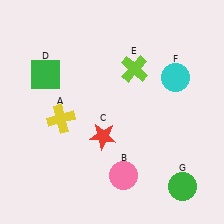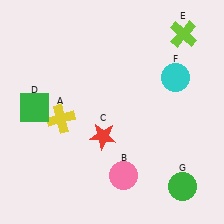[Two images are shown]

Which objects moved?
The objects that moved are: the green square (D), the lime cross (E).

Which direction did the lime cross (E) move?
The lime cross (E) moved right.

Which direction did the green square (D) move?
The green square (D) moved down.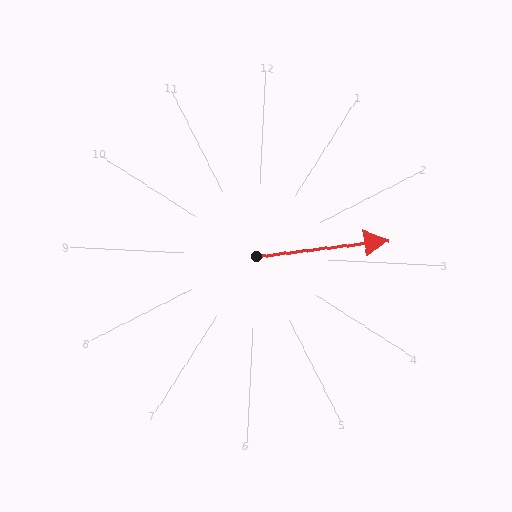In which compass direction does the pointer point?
East.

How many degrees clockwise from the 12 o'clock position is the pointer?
Approximately 80 degrees.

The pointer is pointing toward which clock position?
Roughly 3 o'clock.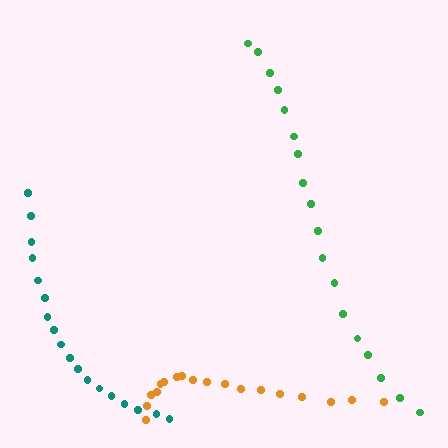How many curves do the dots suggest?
There are 3 distinct paths.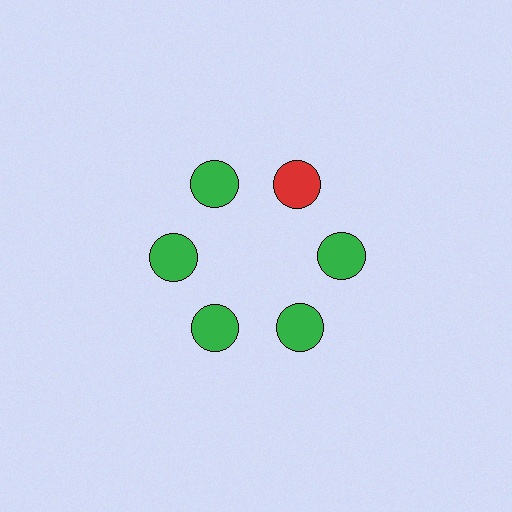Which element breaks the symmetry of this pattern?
The red circle at roughly the 1 o'clock position breaks the symmetry. All other shapes are green circles.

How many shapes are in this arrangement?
There are 6 shapes arranged in a ring pattern.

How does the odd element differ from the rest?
It has a different color: red instead of green.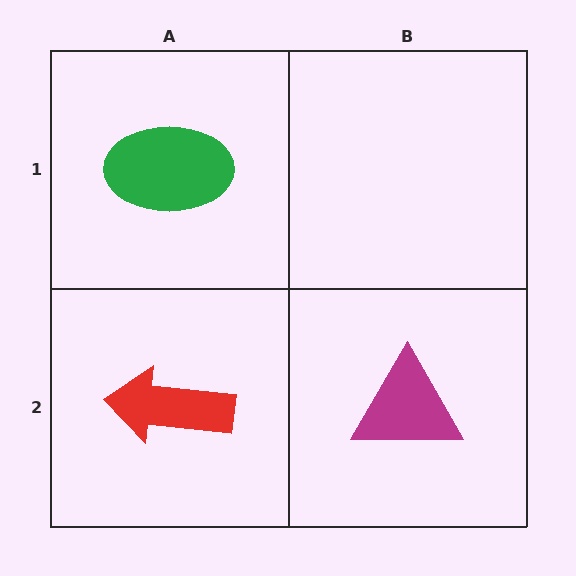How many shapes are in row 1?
1 shape.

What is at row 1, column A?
A green ellipse.